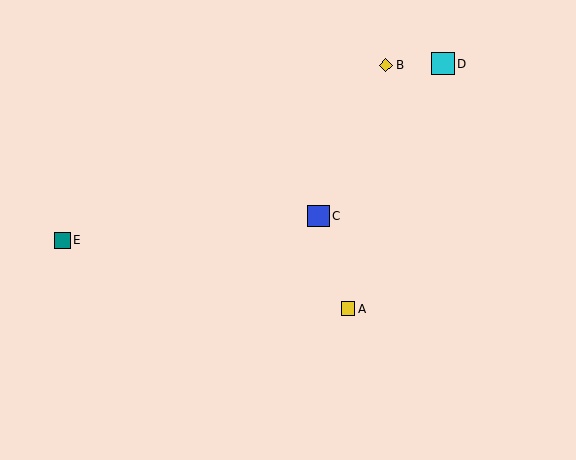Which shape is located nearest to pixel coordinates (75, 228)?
The teal square (labeled E) at (62, 240) is nearest to that location.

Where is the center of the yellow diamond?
The center of the yellow diamond is at (386, 65).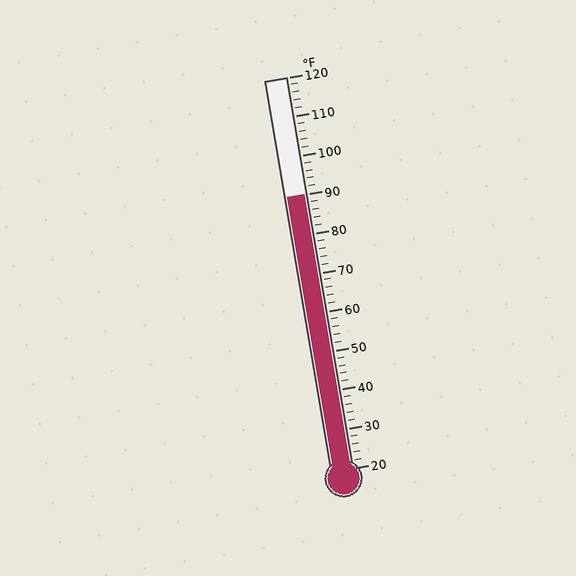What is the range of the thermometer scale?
The thermometer scale ranges from 20°F to 120°F.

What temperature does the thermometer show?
The thermometer shows approximately 90°F.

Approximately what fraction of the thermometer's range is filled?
The thermometer is filled to approximately 70% of its range.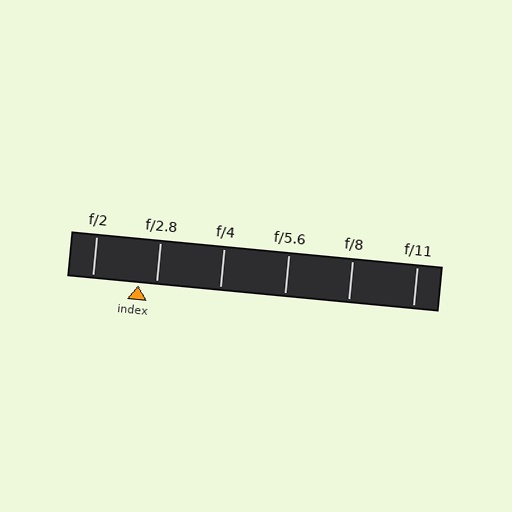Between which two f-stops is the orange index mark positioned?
The index mark is between f/2 and f/2.8.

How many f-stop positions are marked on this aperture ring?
There are 6 f-stop positions marked.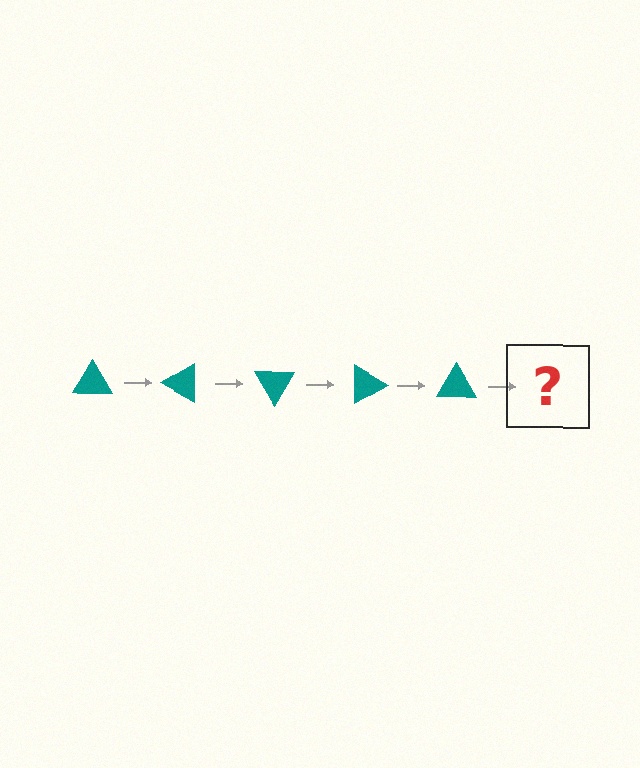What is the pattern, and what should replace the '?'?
The pattern is that the triangle rotates 30 degrees each step. The '?' should be a teal triangle rotated 150 degrees.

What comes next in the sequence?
The next element should be a teal triangle rotated 150 degrees.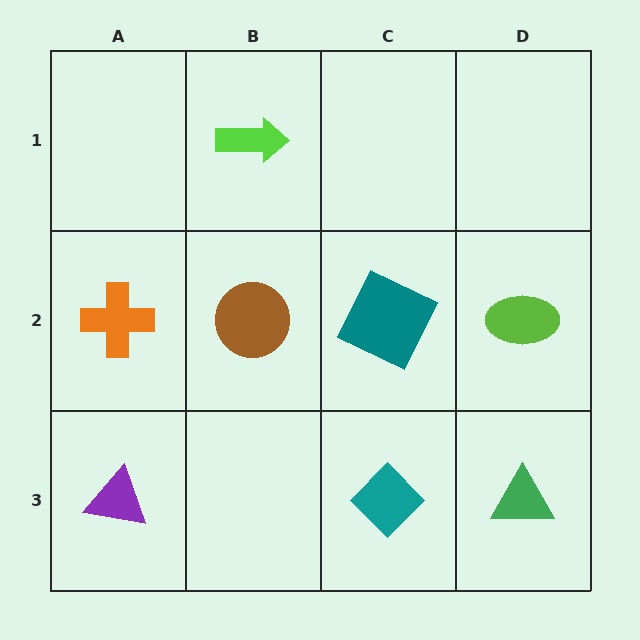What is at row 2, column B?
A brown circle.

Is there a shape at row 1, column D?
No, that cell is empty.